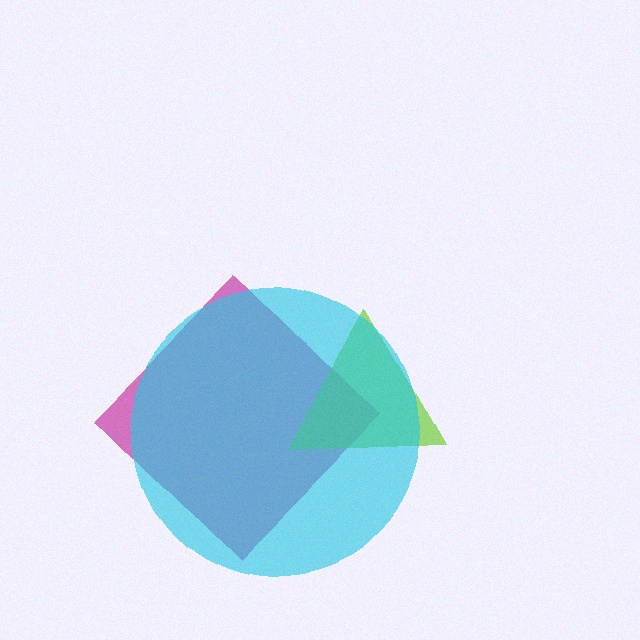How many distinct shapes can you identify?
There are 3 distinct shapes: a magenta diamond, a lime triangle, a cyan circle.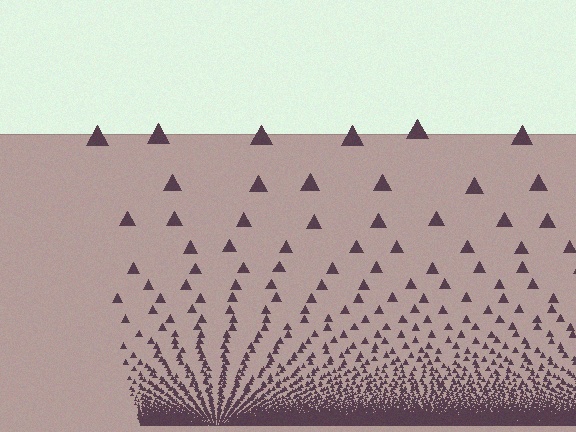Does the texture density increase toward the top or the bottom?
Density increases toward the bottom.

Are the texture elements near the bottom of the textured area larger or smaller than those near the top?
Smaller. The gradient is inverted — elements near the bottom are smaller and denser.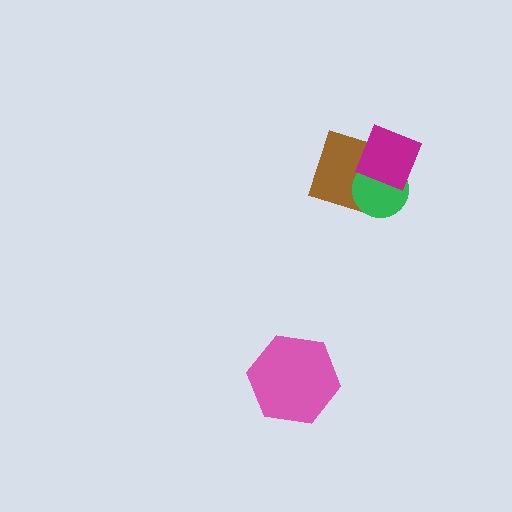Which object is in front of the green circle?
The magenta diamond is in front of the green circle.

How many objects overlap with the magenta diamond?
2 objects overlap with the magenta diamond.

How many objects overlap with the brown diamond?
2 objects overlap with the brown diamond.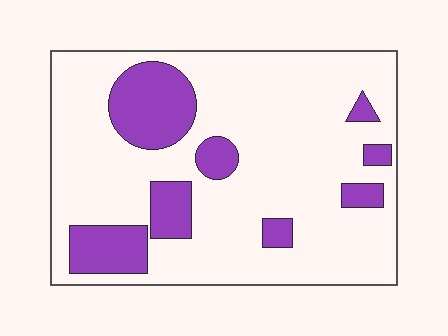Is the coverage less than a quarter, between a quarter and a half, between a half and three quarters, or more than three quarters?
Less than a quarter.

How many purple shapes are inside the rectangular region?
8.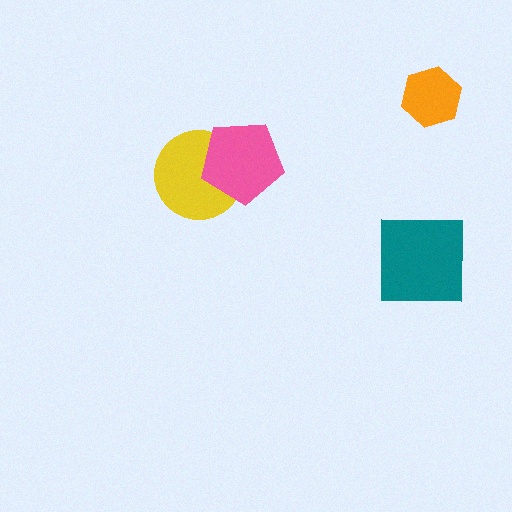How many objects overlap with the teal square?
0 objects overlap with the teal square.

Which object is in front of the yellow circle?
The pink pentagon is in front of the yellow circle.